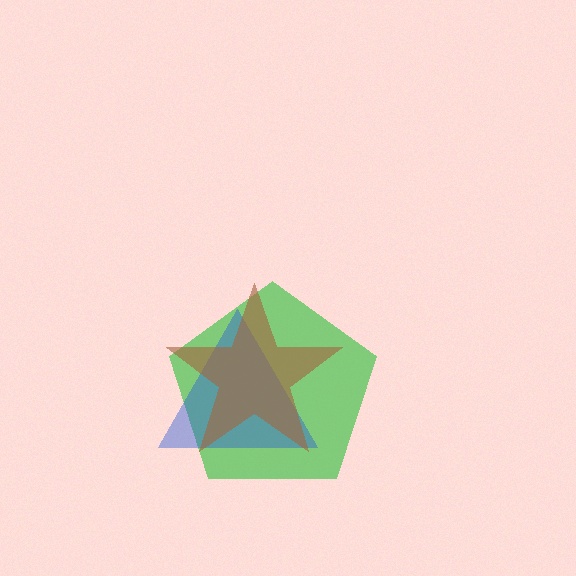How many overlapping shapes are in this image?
There are 3 overlapping shapes in the image.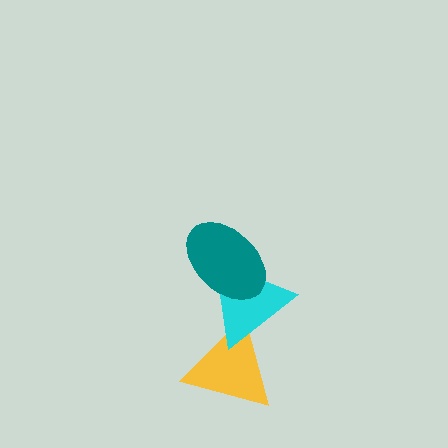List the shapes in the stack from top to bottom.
From top to bottom: the teal ellipse, the cyan triangle, the yellow triangle.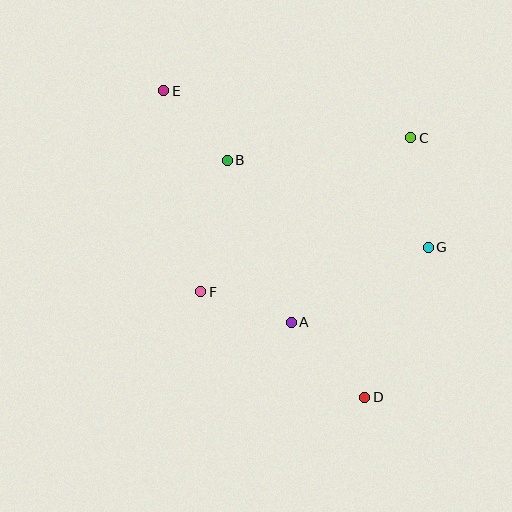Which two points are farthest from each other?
Points D and E are farthest from each other.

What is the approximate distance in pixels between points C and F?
The distance between C and F is approximately 260 pixels.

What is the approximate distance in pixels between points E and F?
The distance between E and F is approximately 204 pixels.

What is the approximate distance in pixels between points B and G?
The distance between B and G is approximately 219 pixels.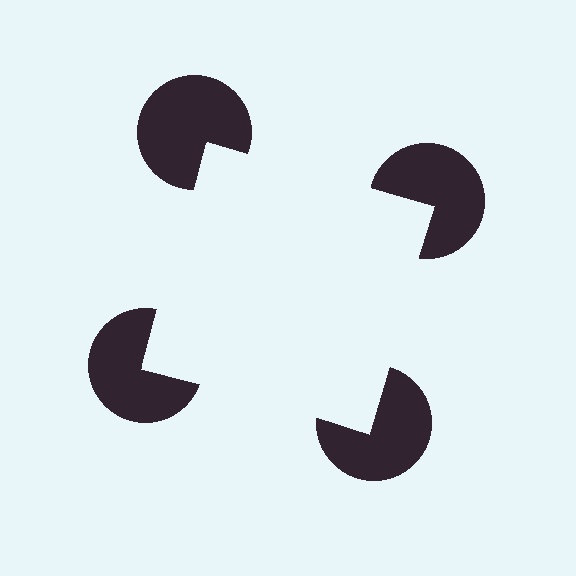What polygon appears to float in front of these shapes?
An illusory square — its edges are inferred from the aligned wedge cuts in the pac-man discs, not physically drawn.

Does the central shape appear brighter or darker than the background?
It typically appears slightly brighter than the background, even though no actual brightness change is drawn.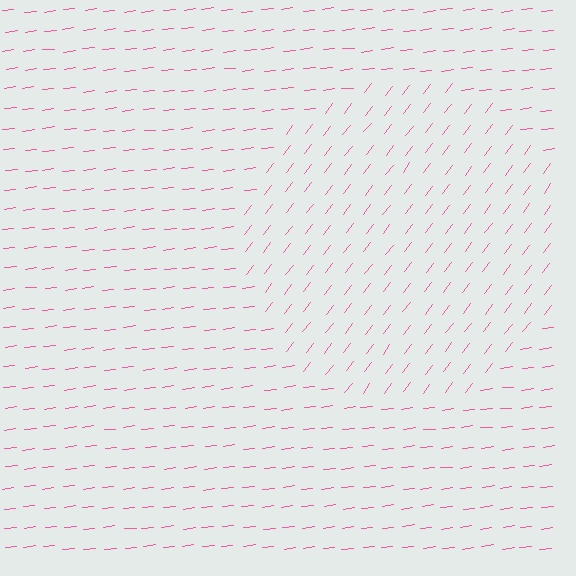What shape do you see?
I see a circle.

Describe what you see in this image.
The image is filled with small pink line segments. A circle region in the image has lines oriented differently from the surrounding lines, creating a visible texture boundary.